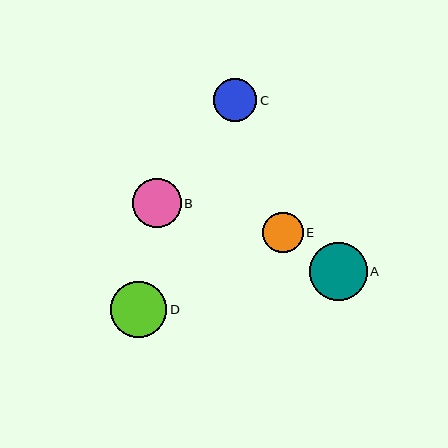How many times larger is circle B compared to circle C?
Circle B is approximately 1.1 times the size of circle C.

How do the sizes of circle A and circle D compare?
Circle A and circle D are approximately the same size.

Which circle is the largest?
Circle A is the largest with a size of approximately 58 pixels.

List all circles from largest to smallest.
From largest to smallest: A, D, B, C, E.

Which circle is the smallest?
Circle E is the smallest with a size of approximately 40 pixels.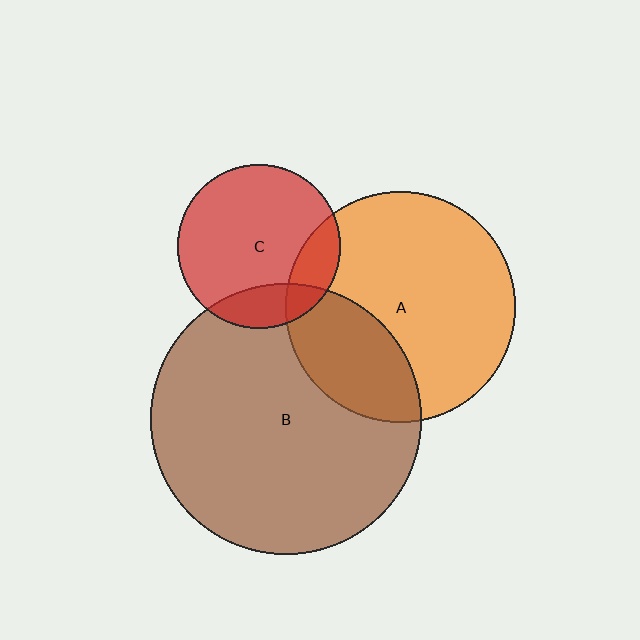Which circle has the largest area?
Circle B (brown).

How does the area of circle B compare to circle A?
Approximately 1.4 times.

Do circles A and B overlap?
Yes.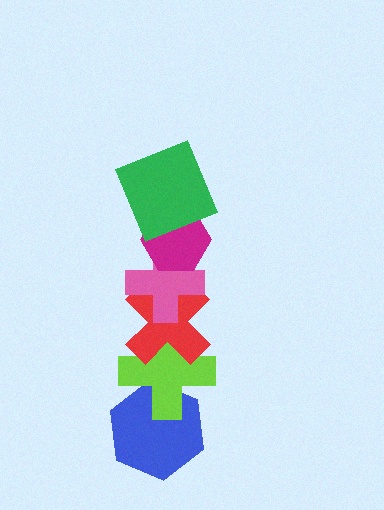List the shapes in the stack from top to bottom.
From top to bottom: the green square, the magenta hexagon, the pink cross, the red cross, the lime cross, the blue hexagon.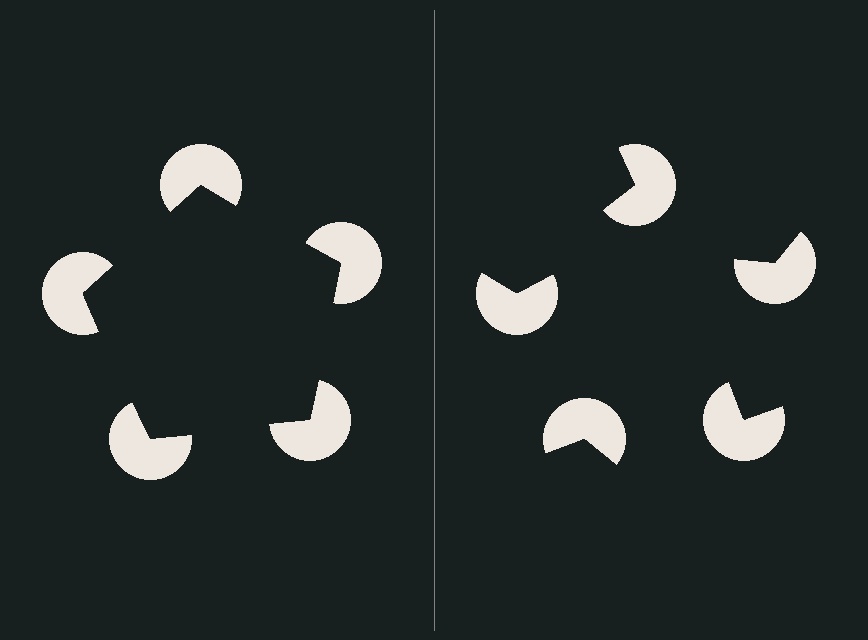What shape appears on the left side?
An illusory pentagon.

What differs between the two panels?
The pac-man discs are positioned identically on both sides; only the wedge orientations differ. On the left they align to a pentagon; on the right they are misaligned.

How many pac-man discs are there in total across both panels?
10 — 5 on each side.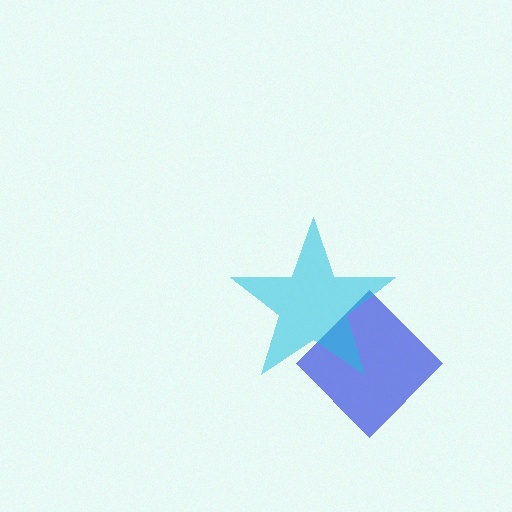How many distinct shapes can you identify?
There are 2 distinct shapes: a blue diamond, a cyan star.